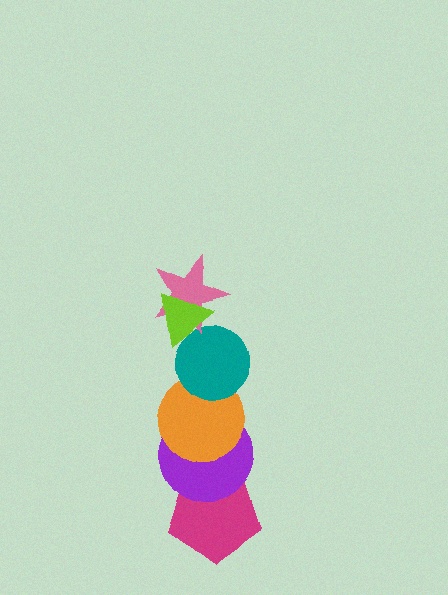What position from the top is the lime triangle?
The lime triangle is 1st from the top.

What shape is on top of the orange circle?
The teal circle is on top of the orange circle.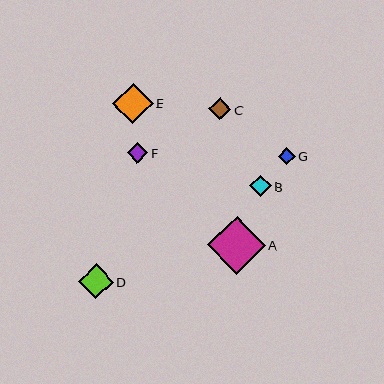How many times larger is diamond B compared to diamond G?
Diamond B is approximately 1.3 times the size of diamond G.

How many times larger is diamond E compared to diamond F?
Diamond E is approximately 1.9 times the size of diamond F.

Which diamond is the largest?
Diamond A is the largest with a size of approximately 58 pixels.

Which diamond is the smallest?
Diamond G is the smallest with a size of approximately 17 pixels.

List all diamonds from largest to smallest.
From largest to smallest: A, E, D, C, B, F, G.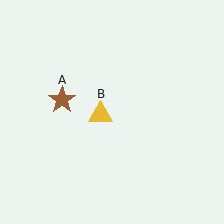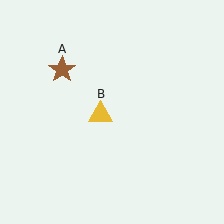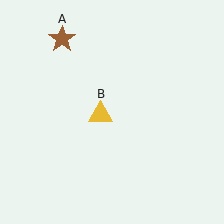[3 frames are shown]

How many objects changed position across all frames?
1 object changed position: brown star (object A).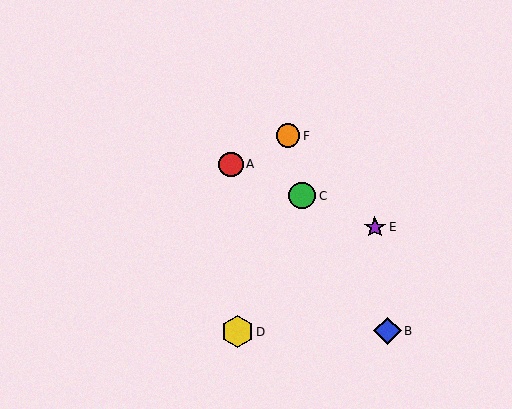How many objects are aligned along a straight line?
3 objects (A, C, E) are aligned along a straight line.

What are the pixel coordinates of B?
Object B is at (388, 331).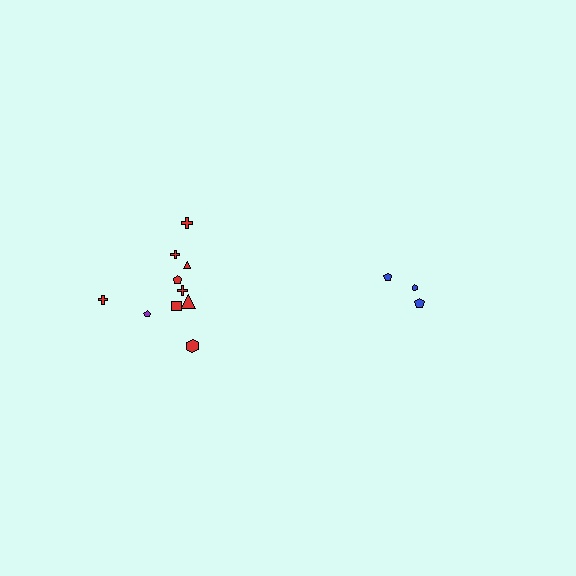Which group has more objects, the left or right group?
The left group.